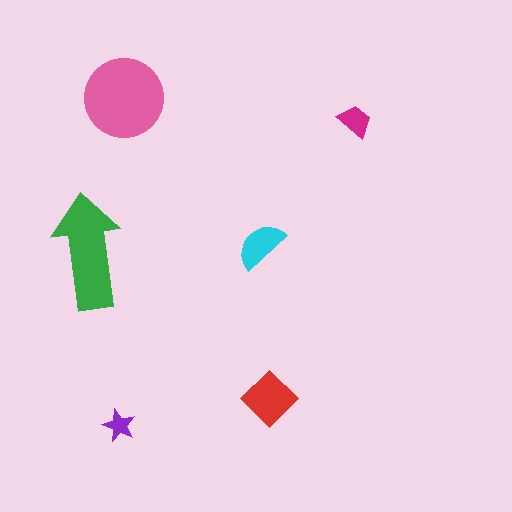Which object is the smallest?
The purple star.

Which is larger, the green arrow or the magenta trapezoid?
The green arrow.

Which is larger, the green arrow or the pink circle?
The pink circle.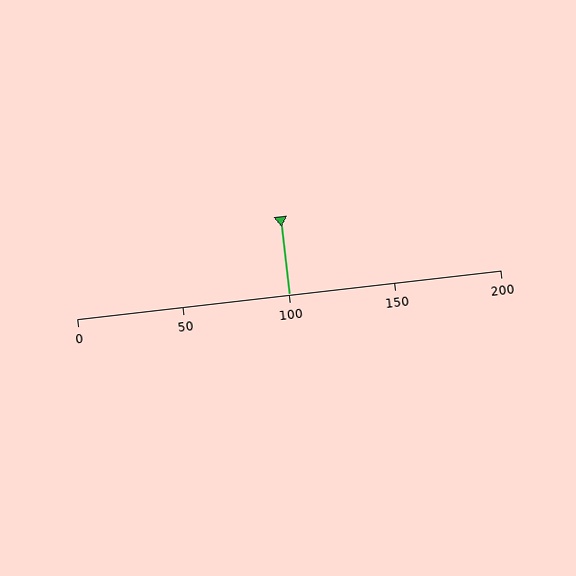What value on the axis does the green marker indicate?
The marker indicates approximately 100.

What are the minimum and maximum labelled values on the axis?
The axis runs from 0 to 200.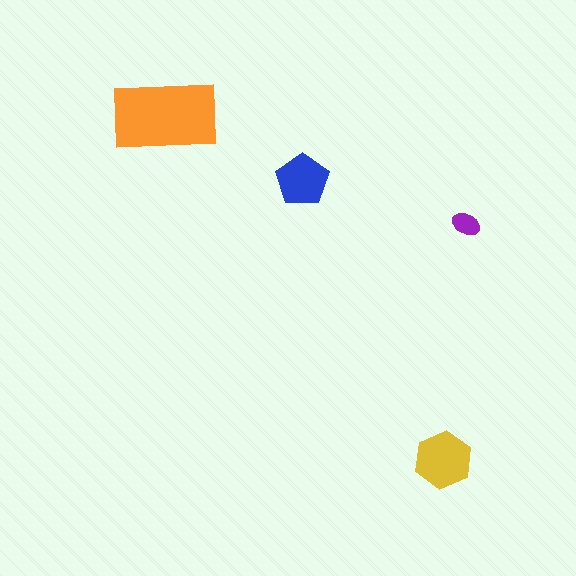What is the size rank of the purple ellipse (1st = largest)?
4th.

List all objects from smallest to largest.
The purple ellipse, the blue pentagon, the yellow hexagon, the orange rectangle.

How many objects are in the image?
There are 4 objects in the image.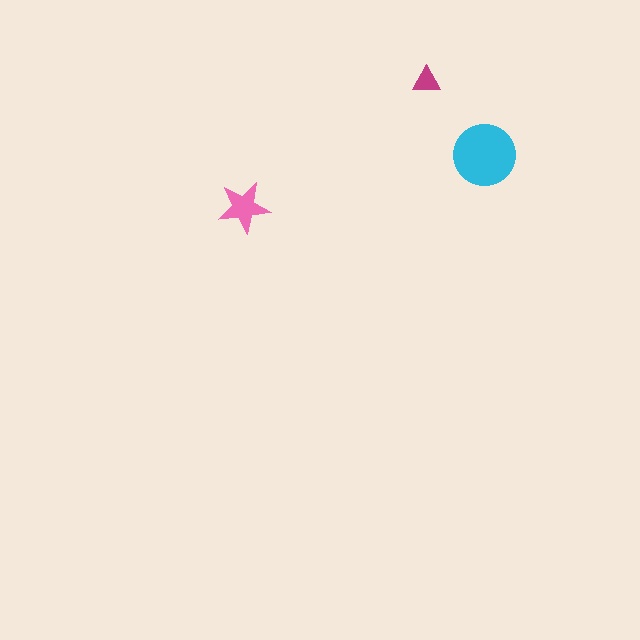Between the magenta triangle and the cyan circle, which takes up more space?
The cyan circle.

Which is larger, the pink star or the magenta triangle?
The pink star.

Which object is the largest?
The cyan circle.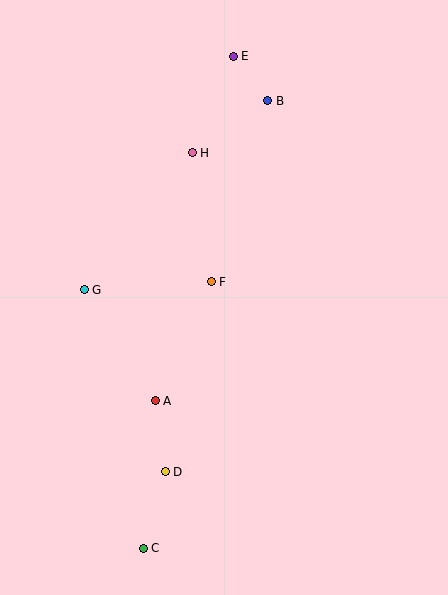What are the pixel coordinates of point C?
Point C is at (143, 548).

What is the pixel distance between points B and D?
The distance between B and D is 385 pixels.